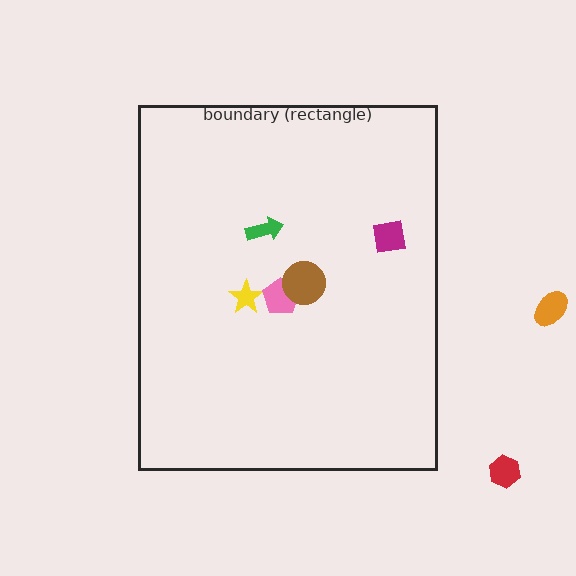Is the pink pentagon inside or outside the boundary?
Inside.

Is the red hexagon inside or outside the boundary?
Outside.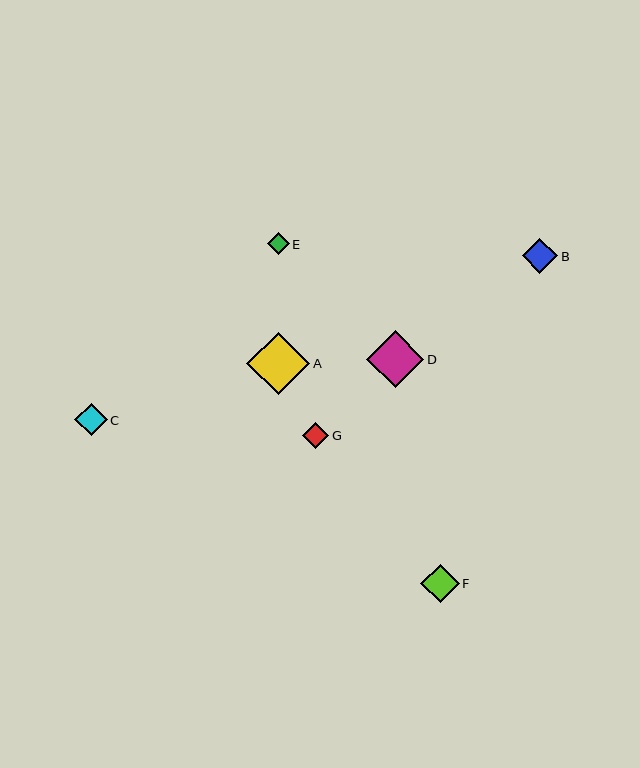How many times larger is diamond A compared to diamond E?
Diamond A is approximately 2.8 times the size of diamond E.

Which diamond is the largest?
Diamond A is the largest with a size of approximately 63 pixels.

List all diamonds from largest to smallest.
From largest to smallest: A, D, F, B, C, G, E.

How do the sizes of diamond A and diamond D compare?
Diamond A and diamond D are approximately the same size.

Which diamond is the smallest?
Diamond E is the smallest with a size of approximately 22 pixels.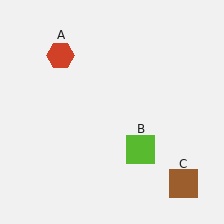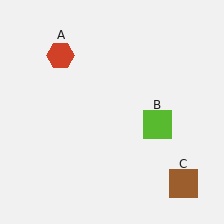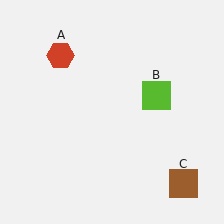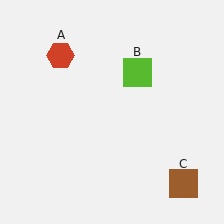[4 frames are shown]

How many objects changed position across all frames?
1 object changed position: lime square (object B).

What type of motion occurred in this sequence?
The lime square (object B) rotated counterclockwise around the center of the scene.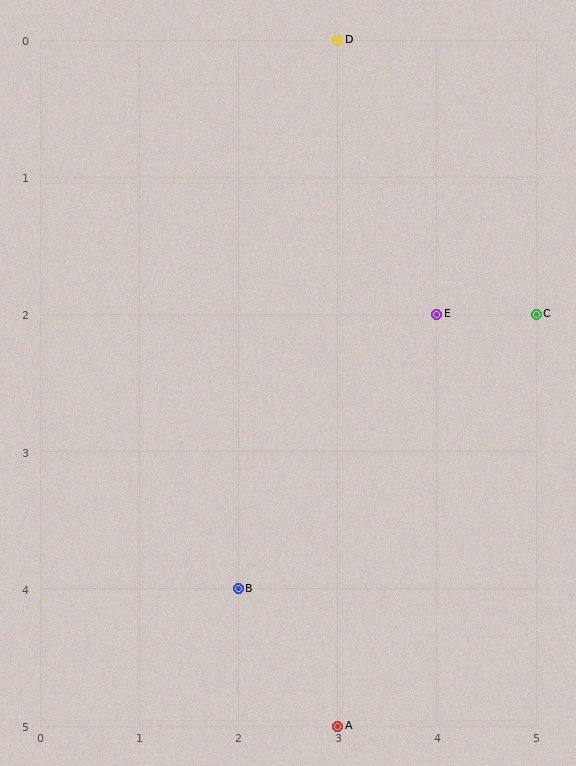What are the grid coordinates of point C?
Point C is at grid coordinates (5, 2).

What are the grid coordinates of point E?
Point E is at grid coordinates (4, 2).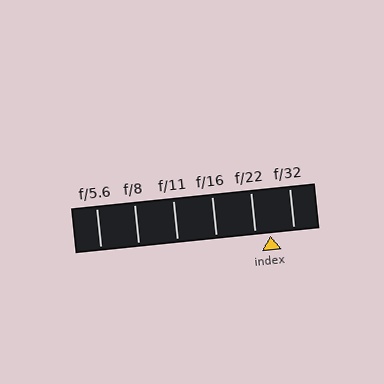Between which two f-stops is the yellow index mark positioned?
The index mark is between f/22 and f/32.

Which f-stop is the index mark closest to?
The index mark is closest to f/22.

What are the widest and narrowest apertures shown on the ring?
The widest aperture shown is f/5.6 and the narrowest is f/32.